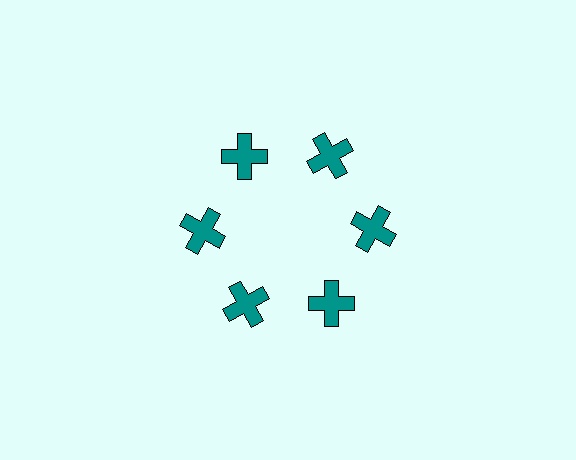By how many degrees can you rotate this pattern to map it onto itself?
The pattern maps onto itself every 60 degrees of rotation.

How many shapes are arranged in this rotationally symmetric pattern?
There are 6 shapes, arranged in 6 groups of 1.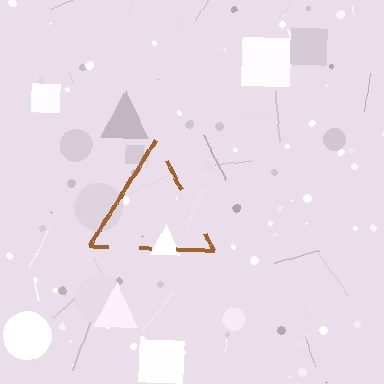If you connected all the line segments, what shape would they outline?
They would outline a triangle.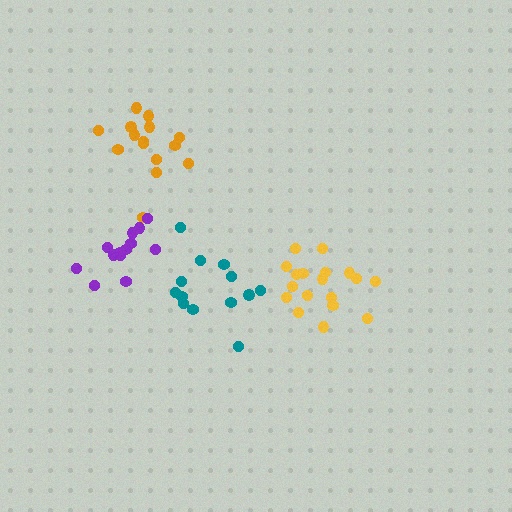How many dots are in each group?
Group 1: 15 dots, Group 2: 13 dots, Group 3: 18 dots, Group 4: 13 dots (59 total).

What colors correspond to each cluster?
The clusters are colored: orange, purple, yellow, teal.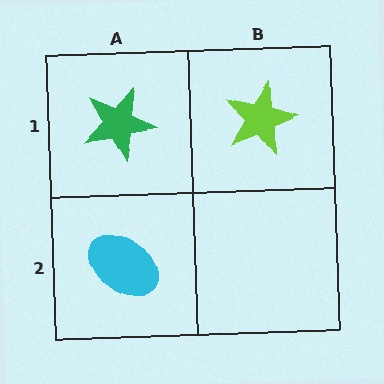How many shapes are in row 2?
1 shape.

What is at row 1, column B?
A lime star.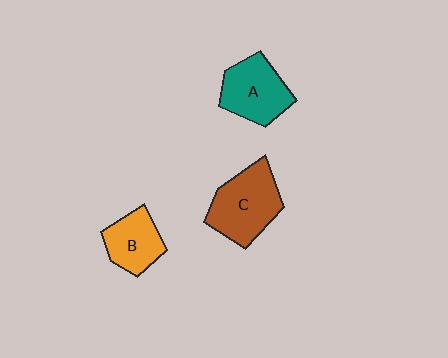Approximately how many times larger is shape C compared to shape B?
Approximately 1.5 times.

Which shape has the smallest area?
Shape B (orange).